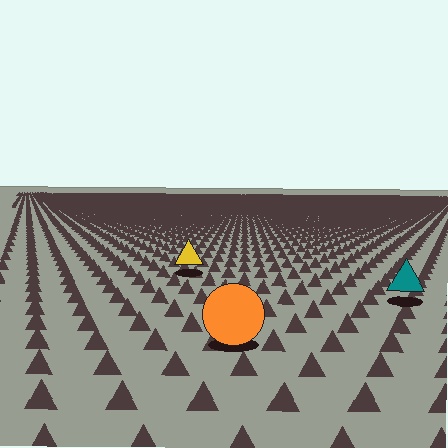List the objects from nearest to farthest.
From nearest to farthest: the orange circle, the teal triangle, the yellow triangle.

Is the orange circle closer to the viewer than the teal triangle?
Yes. The orange circle is closer — you can tell from the texture gradient: the ground texture is coarser near it.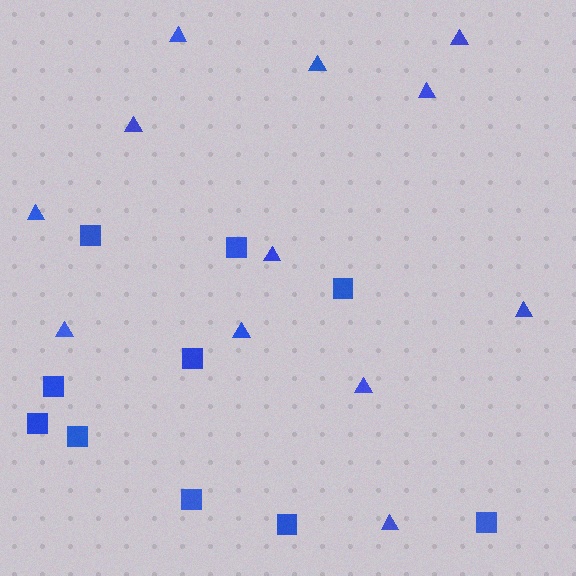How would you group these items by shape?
There are 2 groups: one group of triangles (12) and one group of squares (10).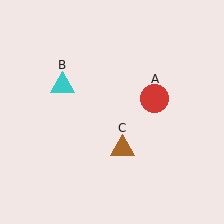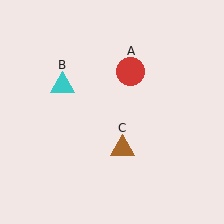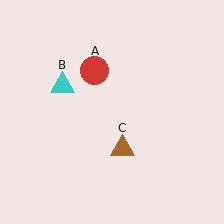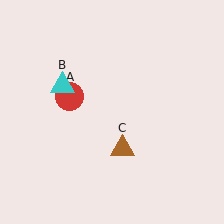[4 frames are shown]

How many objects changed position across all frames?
1 object changed position: red circle (object A).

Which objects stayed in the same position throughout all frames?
Cyan triangle (object B) and brown triangle (object C) remained stationary.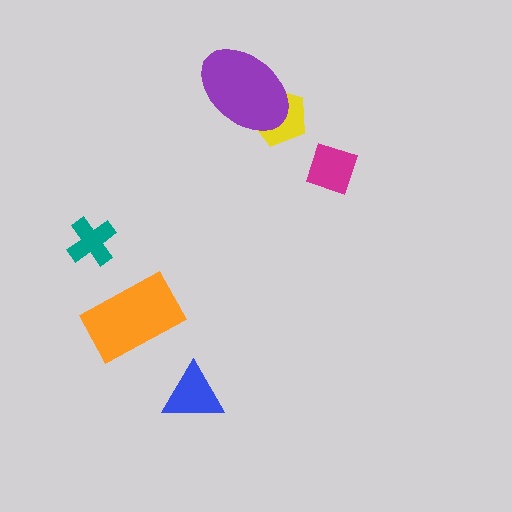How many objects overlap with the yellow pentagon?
1 object overlaps with the yellow pentagon.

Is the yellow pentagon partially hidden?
Yes, it is partially covered by another shape.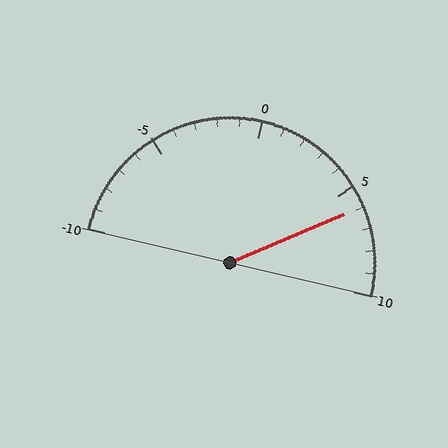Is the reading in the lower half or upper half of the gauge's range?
The reading is in the upper half of the range (-10 to 10).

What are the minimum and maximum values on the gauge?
The gauge ranges from -10 to 10.